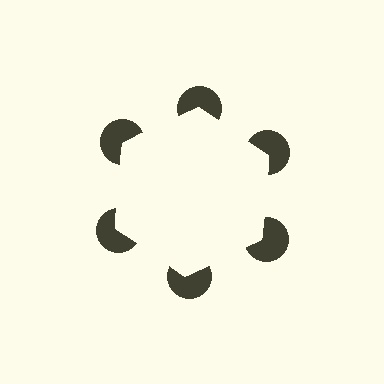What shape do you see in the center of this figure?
An illusory hexagon — its edges are inferred from the aligned wedge cuts in the pac-man discs, not physically drawn.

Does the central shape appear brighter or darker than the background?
It typically appears slightly brighter than the background, even though no actual brightness change is drawn.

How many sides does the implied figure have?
6 sides.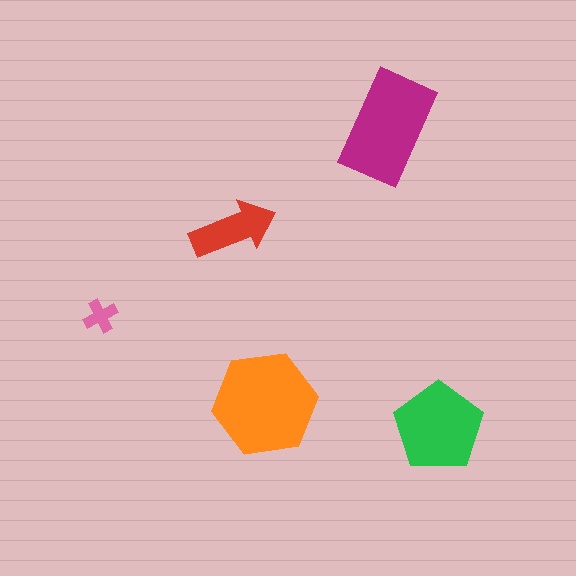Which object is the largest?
The orange hexagon.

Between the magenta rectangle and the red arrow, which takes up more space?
The magenta rectangle.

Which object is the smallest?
The pink cross.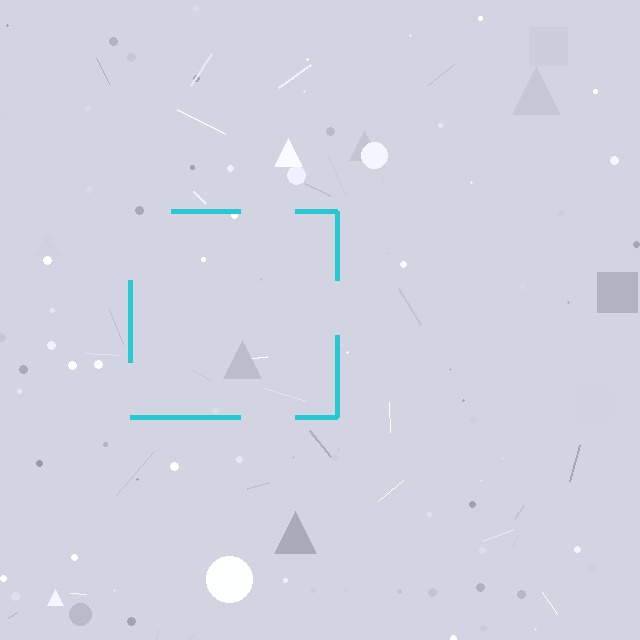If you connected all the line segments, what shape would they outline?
They would outline a square.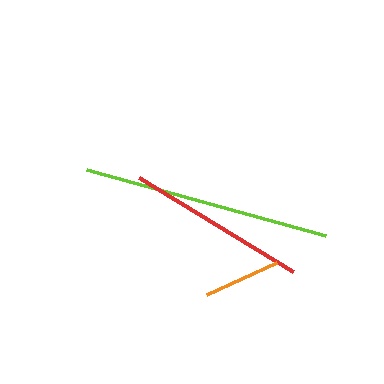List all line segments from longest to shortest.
From longest to shortest: lime, red, orange.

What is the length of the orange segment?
The orange segment is approximately 76 pixels long.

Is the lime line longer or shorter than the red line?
The lime line is longer than the red line.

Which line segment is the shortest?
The orange line is the shortest at approximately 76 pixels.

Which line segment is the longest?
The lime line is the longest at approximately 248 pixels.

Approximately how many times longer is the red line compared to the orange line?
The red line is approximately 2.4 times the length of the orange line.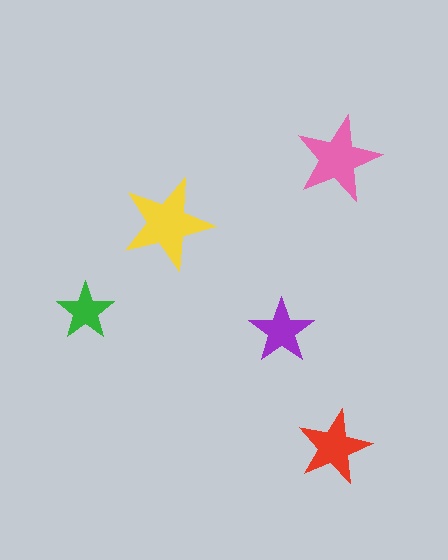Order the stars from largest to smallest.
the yellow one, the pink one, the red one, the purple one, the green one.